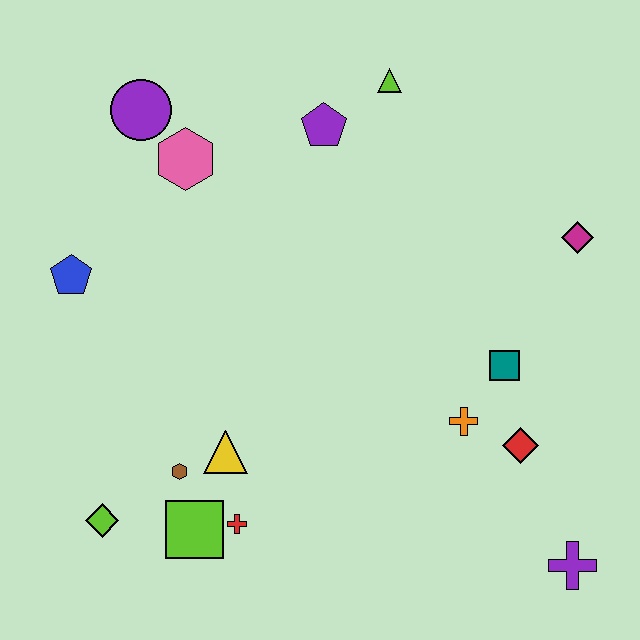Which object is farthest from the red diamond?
The purple circle is farthest from the red diamond.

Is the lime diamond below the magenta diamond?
Yes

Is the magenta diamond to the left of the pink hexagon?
No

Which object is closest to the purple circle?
The pink hexagon is closest to the purple circle.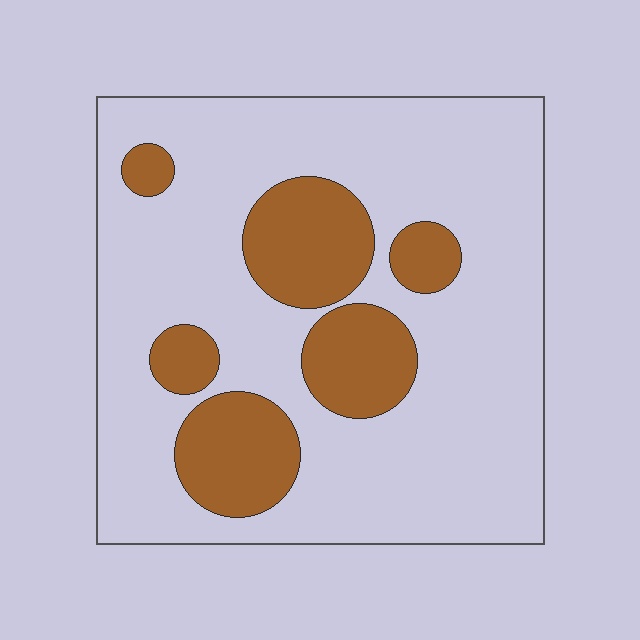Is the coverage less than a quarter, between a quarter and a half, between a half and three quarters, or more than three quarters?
Less than a quarter.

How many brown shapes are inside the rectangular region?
6.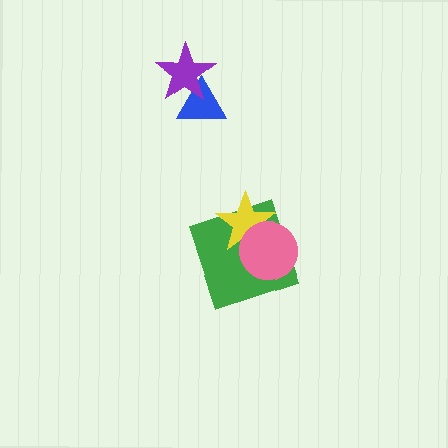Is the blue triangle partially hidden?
Yes, it is partially covered by another shape.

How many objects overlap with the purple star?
1 object overlaps with the purple star.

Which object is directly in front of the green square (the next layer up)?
The yellow star is directly in front of the green square.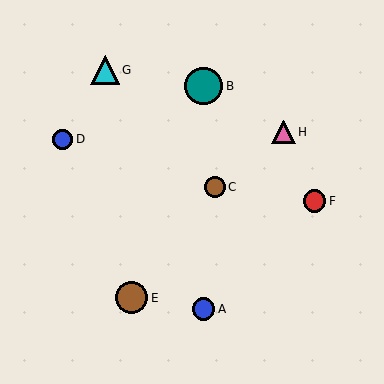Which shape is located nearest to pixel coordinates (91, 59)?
The cyan triangle (labeled G) at (105, 70) is nearest to that location.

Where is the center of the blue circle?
The center of the blue circle is at (203, 309).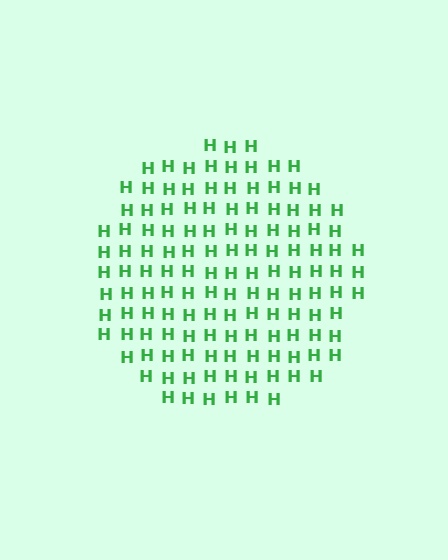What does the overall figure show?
The overall figure shows a circle.